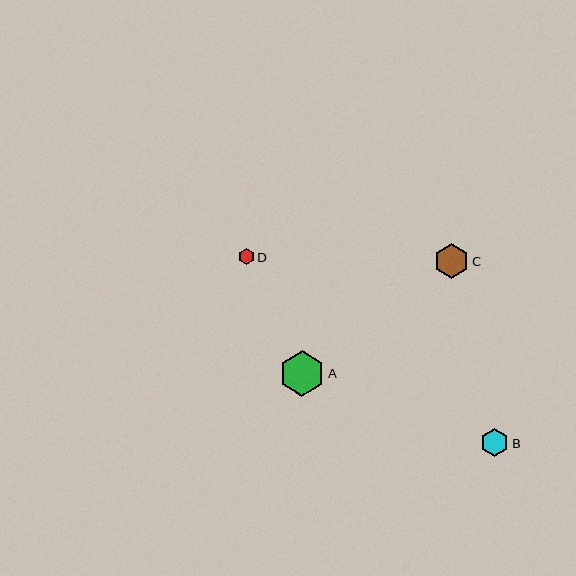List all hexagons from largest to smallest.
From largest to smallest: A, C, B, D.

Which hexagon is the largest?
Hexagon A is the largest with a size of approximately 46 pixels.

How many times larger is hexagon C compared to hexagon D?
Hexagon C is approximately 2.2 times the size of hexagon D.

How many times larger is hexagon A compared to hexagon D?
Hexagon A is approximately 2.9 times the size of hexagon D.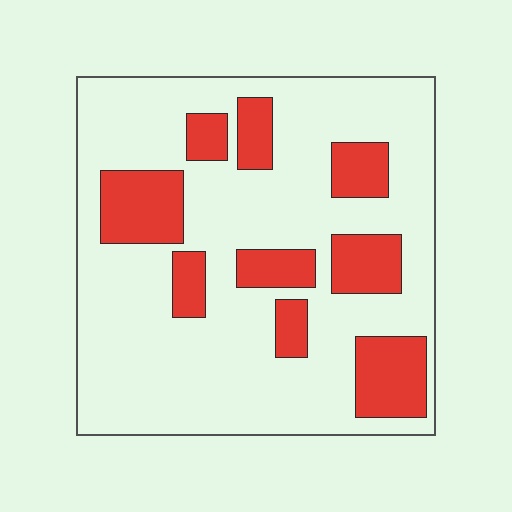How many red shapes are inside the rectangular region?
9.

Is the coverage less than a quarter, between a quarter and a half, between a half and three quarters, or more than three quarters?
Less than a quarter.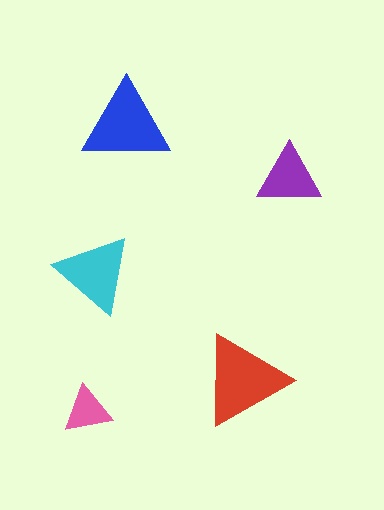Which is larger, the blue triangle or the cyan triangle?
The blue one.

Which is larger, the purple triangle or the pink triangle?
The purple one.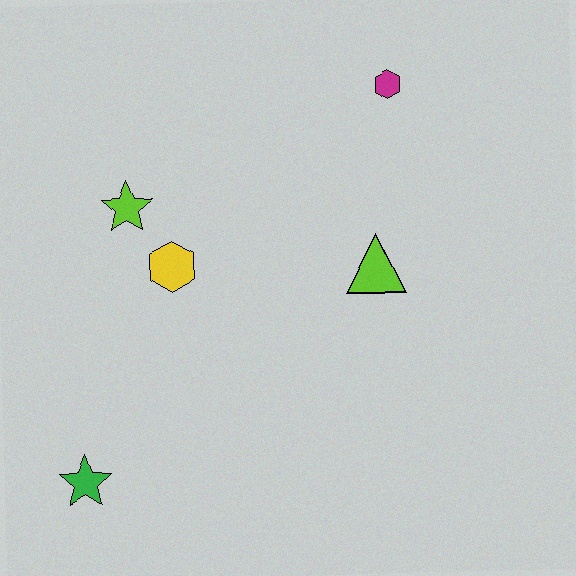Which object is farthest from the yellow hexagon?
The magenta hexagon is farthest from the yellow hexagon.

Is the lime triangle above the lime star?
No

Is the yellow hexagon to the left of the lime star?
No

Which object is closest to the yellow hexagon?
The lime star is closest to the yellow hexagon.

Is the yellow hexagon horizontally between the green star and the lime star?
No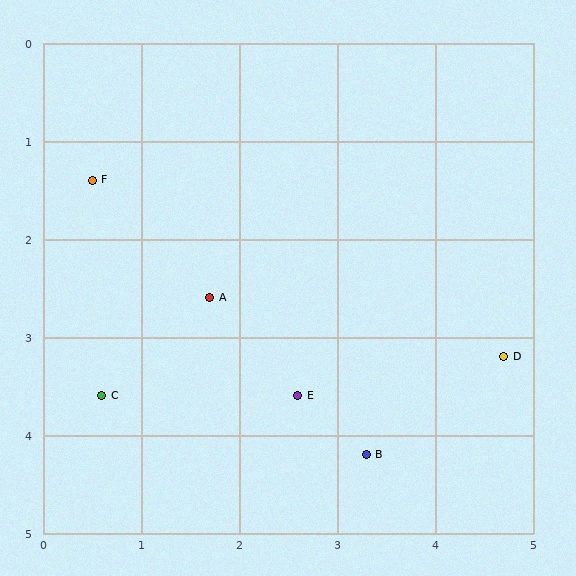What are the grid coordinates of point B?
Point B is at approximately (3.3, 4.2).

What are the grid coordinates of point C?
Point C is at approximately (0.6, 3.6).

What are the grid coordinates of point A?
Point A is at approximately (1.7, 2.6).